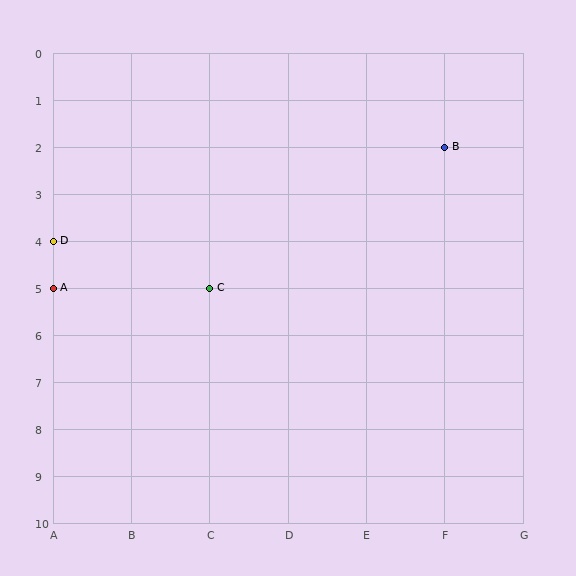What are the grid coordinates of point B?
Point B is at grid coordinates (F, 2).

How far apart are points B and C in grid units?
Points B and C are 3 columns and 3 rows apart (about 4.2 grid units diagonally).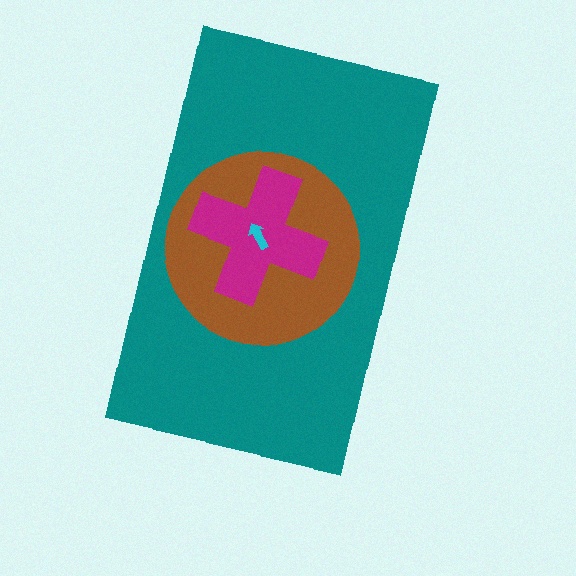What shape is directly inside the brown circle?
The magenta cross.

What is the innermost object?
The cyan arrow.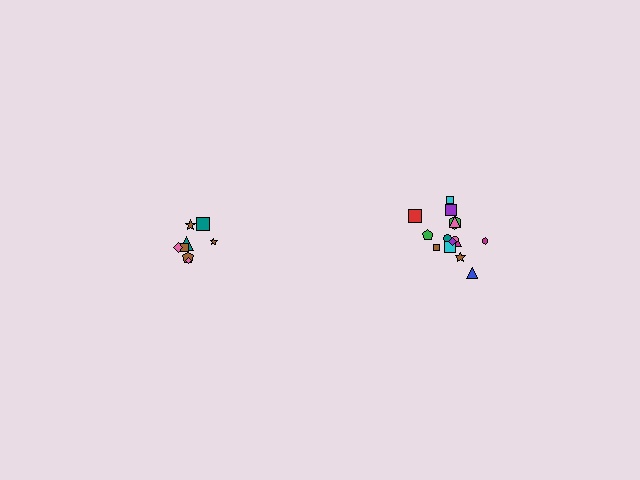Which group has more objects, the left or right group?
The right group.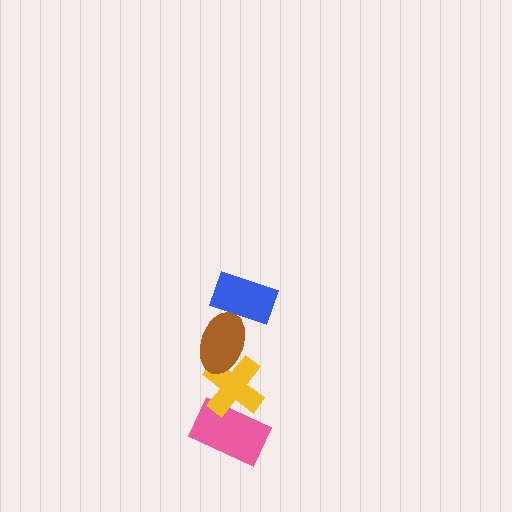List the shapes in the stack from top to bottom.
From top to bottom: the blue rectangle, the brown ellipse, the yellow cross, the pink rectangle.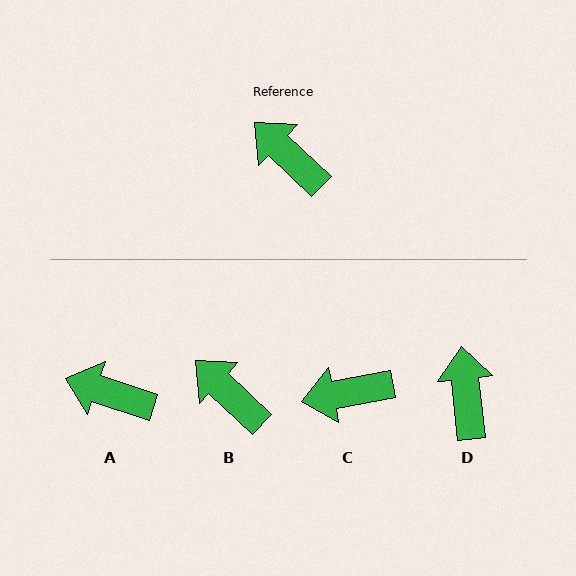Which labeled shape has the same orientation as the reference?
B.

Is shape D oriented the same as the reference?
No, it is off by about 40 degrees.